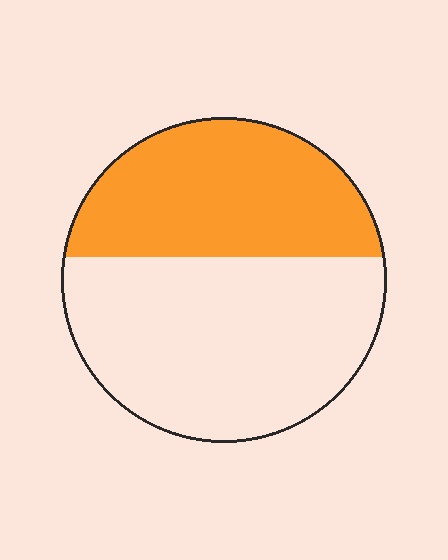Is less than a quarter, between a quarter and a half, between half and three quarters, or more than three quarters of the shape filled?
Between a quarter and a half.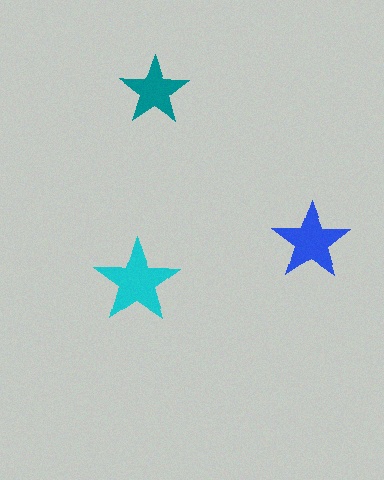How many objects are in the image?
There are 3 objects in the image.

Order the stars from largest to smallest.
the cyan one, the blue one, the teal one.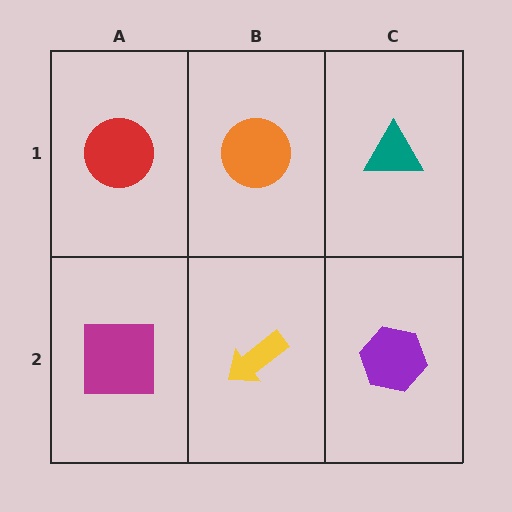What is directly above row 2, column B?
An orange circle.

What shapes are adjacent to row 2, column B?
An orange circle (row 1, column B), a magenta square (row 2, column A), a purple hexagon (row 2, column C).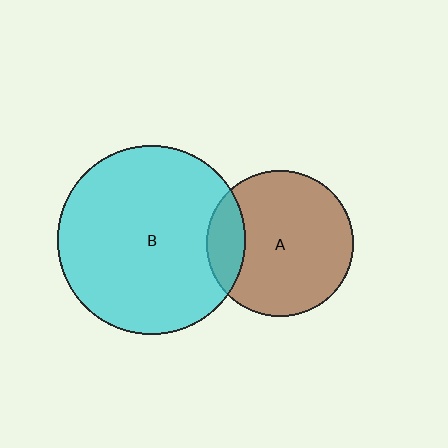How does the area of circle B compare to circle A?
Approximately 1.6 times.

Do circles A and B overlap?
Yes.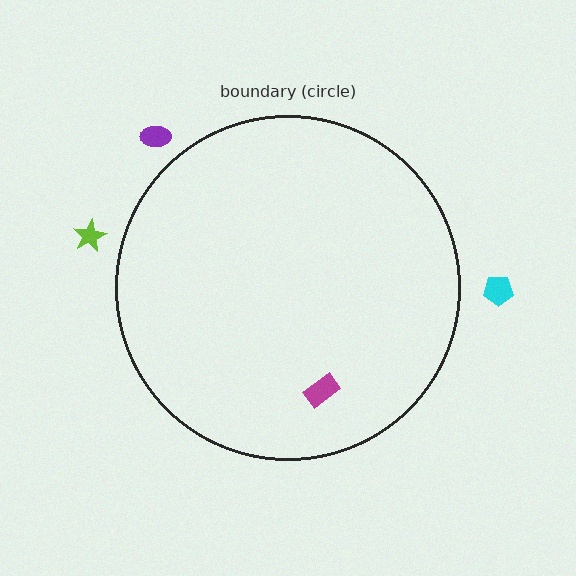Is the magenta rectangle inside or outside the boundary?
Inside.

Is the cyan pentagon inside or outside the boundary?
Outside.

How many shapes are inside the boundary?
1 inside, 3 outside.